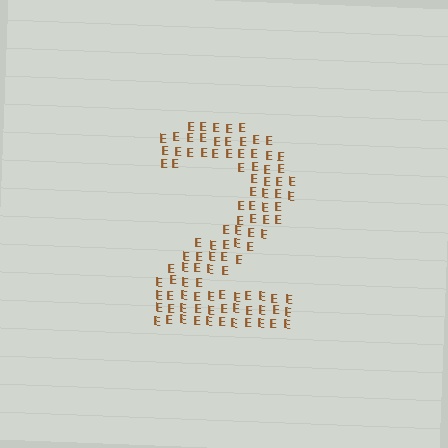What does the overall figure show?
The overall figure shows the digit 2.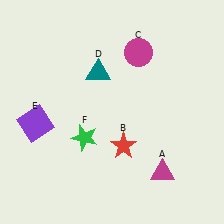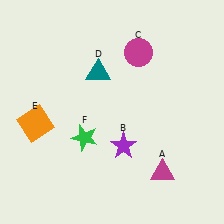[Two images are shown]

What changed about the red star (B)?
In Image 1, B is red. In Image 2, it changed to purple.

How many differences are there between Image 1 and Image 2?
There are 2 differences between the two images.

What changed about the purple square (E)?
In Image 1, E is purple. In Image 2, it changed to orange.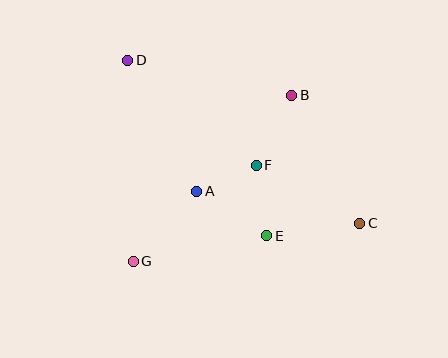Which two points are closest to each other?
Points A and F are closest to each other.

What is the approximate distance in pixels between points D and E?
The distance between D and E is approximately 224 pixels.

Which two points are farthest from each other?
Points C and D are farthest from each other.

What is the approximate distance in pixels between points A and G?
The distance between A and G is approximately 94 pixels.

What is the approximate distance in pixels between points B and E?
The distance between B and E is approximately 142 pixels.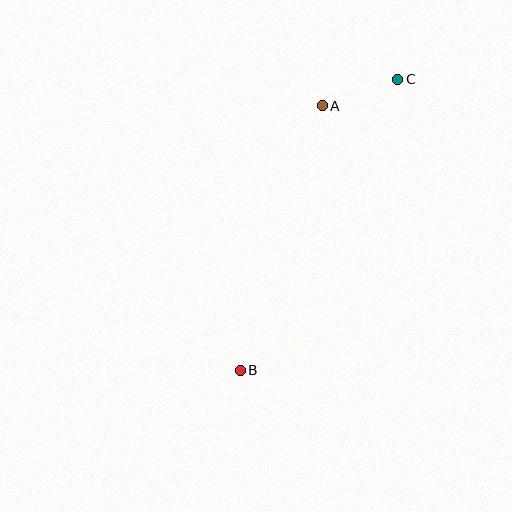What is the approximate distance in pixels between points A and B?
The distance between A and B is approximately 277 pixels.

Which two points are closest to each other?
Points A and C are closest to each other.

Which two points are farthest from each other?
Points B and C are farthest from each other.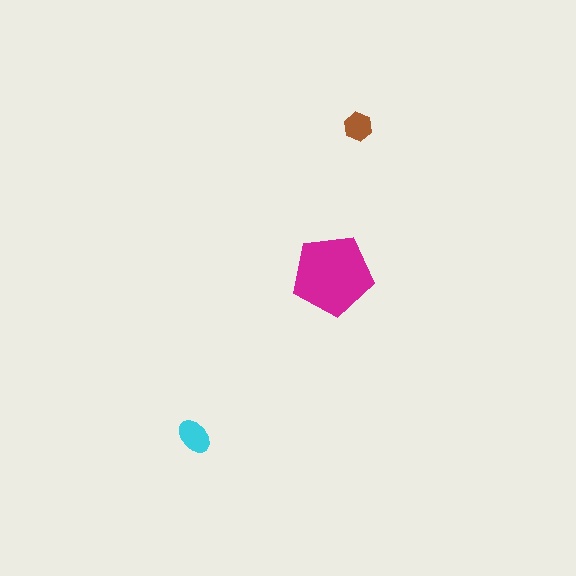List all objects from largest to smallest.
The magenta pentagon, the cyan ellipse, the brown hexagon.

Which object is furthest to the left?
The cyan ellipse is leftmost.